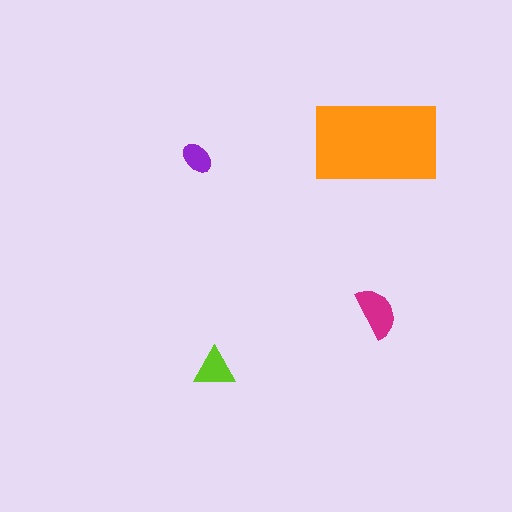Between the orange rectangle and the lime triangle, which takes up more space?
The orange rectangle.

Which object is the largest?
The orange rectangle.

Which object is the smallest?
The purple ellipse.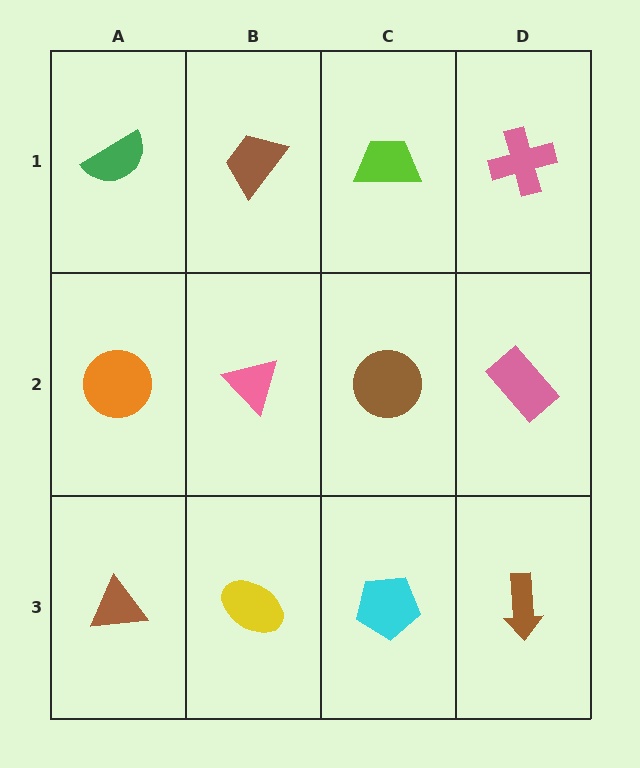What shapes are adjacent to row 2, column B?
A brown trapezoid (row 1, column B), a yellow ellipse (row 3, column B), an orange circle (row 2, column A), a brown circle (row 2, column C).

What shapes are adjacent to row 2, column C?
A lime trapezoid (row 1, column C), a cyan pentagon (row 3, column C), a pink triangle (row 2, column B), a pink rectangle (row 2, column D).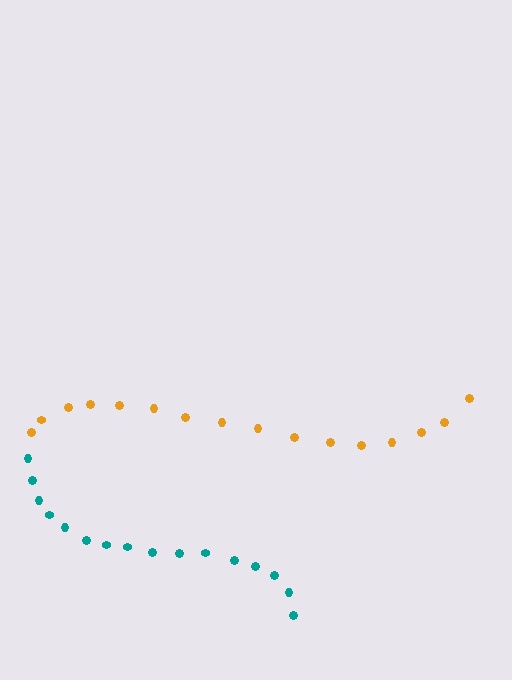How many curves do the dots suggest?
There are 2 distinct paths.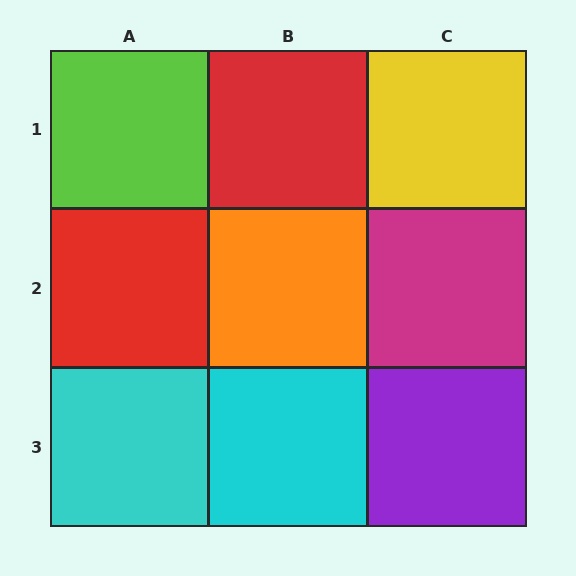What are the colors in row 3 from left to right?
Cyan, cyan, purple.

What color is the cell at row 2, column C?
Magenta.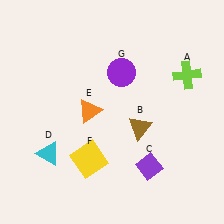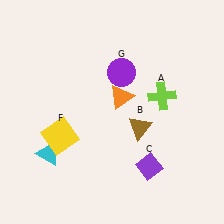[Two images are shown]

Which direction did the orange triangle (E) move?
The orange triangle (E) moved right.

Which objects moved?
The objects that moved are: the lime cross (A), the orange triangle (E), the yellow square (F).